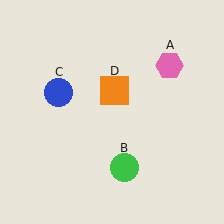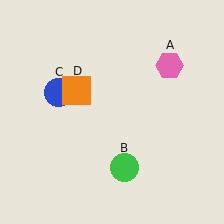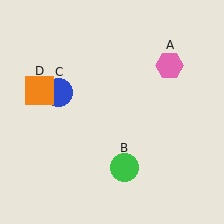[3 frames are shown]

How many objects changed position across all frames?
1 object changed position: orange square (object D).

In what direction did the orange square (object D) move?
The orange square (object D) moved left.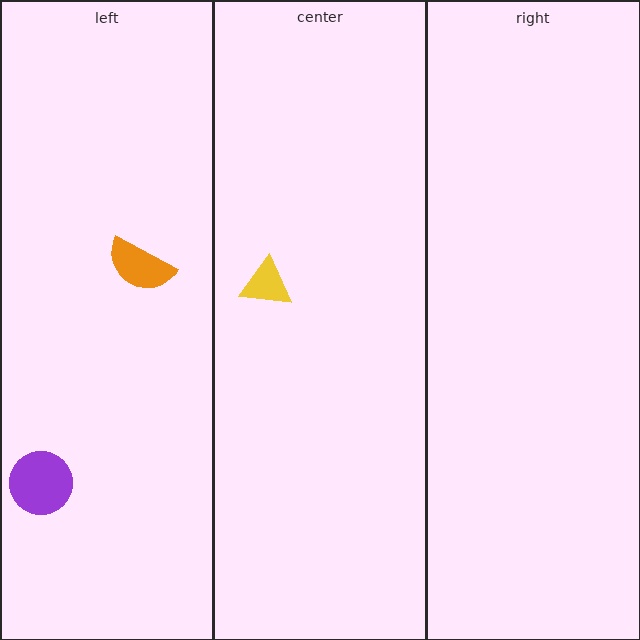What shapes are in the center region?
The yellow triangle.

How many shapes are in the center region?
1.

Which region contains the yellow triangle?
The center region.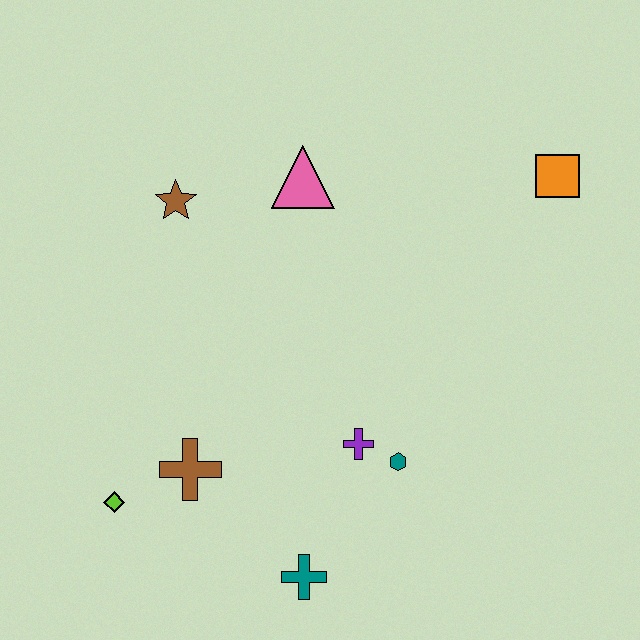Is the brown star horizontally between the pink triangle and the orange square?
No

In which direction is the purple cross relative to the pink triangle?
The purple cross is below the pink triangle.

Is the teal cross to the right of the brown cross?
Yes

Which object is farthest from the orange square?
The lime diamond is farthest from the orange square.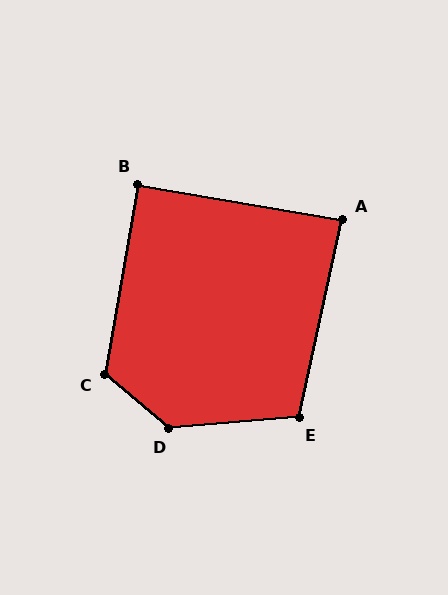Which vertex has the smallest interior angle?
A, at approximately 87 degrees.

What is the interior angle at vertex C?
Approximately 120 degrees (obtuse).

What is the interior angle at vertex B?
Approximately 90 degrees (approximately right).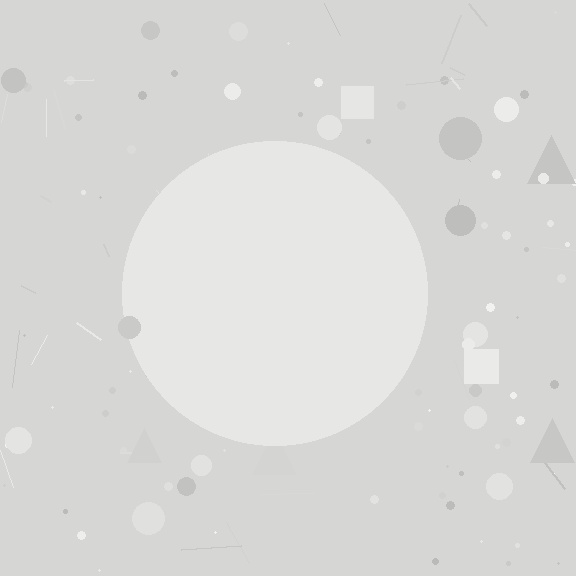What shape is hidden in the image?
A circle is hidden in the image.